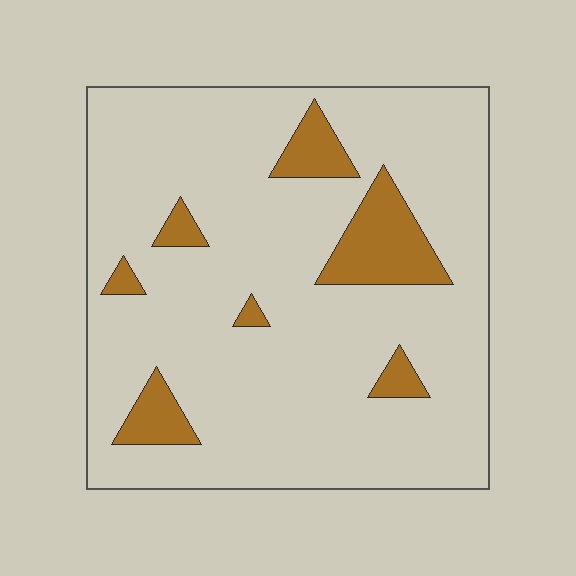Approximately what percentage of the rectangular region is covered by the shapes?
Approximately 15%.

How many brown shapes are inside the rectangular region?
7.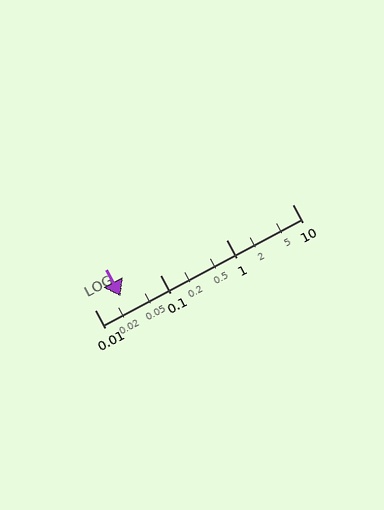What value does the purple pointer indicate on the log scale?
The pointer indicates approximately 0.025.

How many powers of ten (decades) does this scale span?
The scale spans 3 decades, from 0.01 to 10.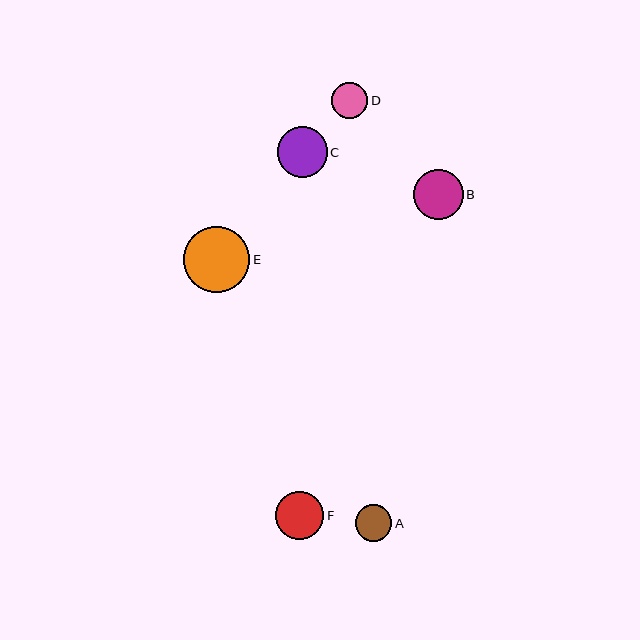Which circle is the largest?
Circle E is the largest with a size of approximately 66 pixels.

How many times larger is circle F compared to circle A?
Circle F is approximately 1.3 times the size of circle A.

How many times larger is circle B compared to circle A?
Circle B is approximately 1.4 times the size of circle A.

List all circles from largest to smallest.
From largest to smallest: E, B, C, F, D, A.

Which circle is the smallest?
Circle A is the smallest with a size of approximately 36 pixels.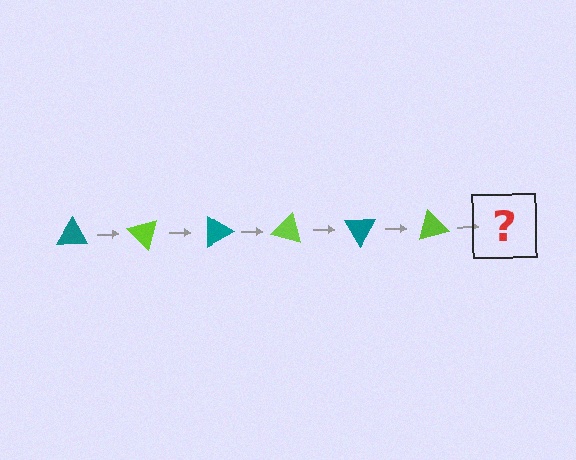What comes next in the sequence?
The next element should be a teal triangle, rotated 270 degrees from the start.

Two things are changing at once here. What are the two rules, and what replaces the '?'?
The two rules are that it rotates 45 degrees each step and the color cycles through teal and lime. The '?' should be a teal triangle, rotated 270 degrees from the start.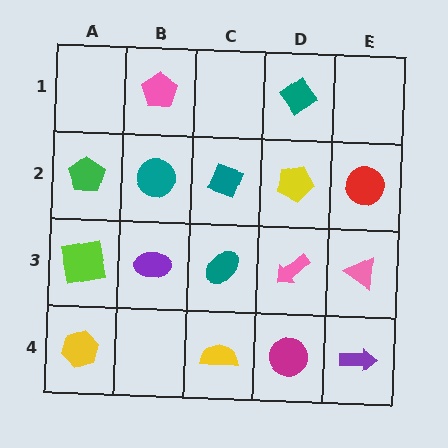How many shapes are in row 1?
2 shapes.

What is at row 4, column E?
A purple arrow.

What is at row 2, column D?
A yellow pentagon.